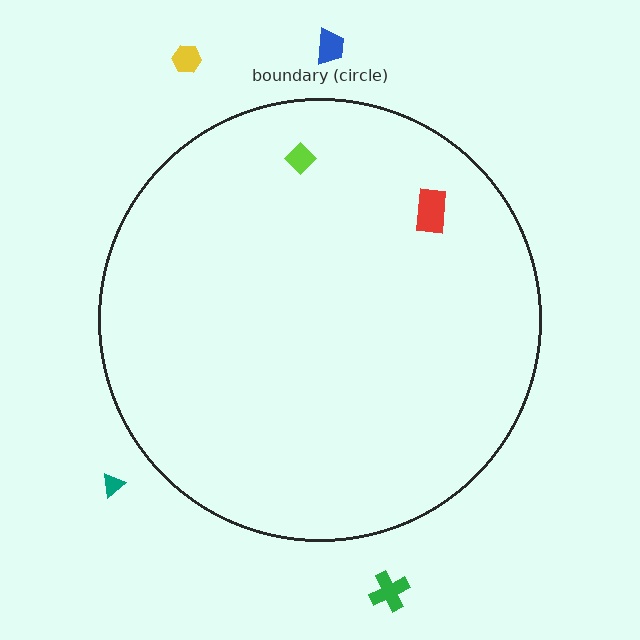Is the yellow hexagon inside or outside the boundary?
Outside.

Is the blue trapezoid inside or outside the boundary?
Outside.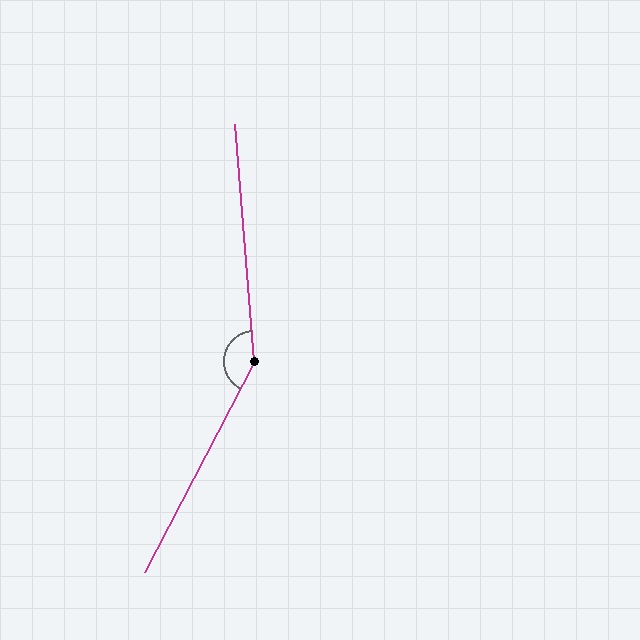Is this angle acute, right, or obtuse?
It is obtuse.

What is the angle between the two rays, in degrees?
Approximately 148 degrees.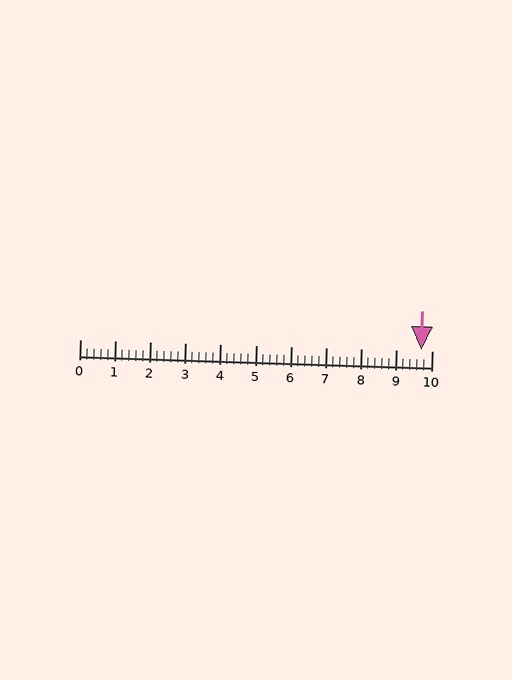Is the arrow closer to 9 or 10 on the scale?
The arrow is closer to 10.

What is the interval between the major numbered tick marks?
The major tick marks are spaced 1 units apart.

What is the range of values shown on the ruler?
The ruler shows values from 0 to 10.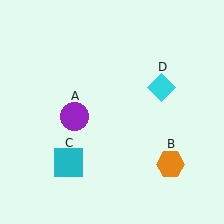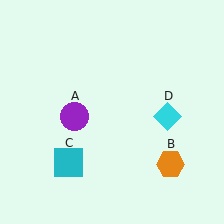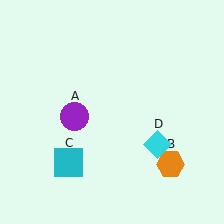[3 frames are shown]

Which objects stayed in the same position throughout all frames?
Purple circle (object A) and orange hexagon (object B) and cyan square (object C) remained stationary.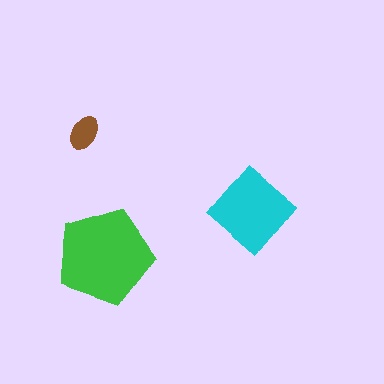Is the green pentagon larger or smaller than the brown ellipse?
Larger.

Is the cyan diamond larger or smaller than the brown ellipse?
Larger.